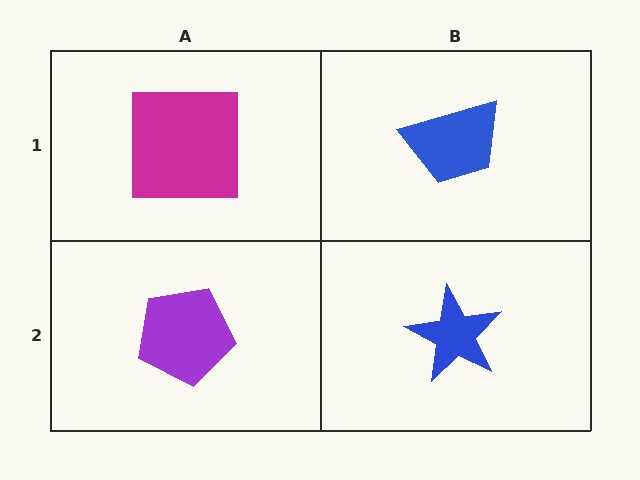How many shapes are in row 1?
2 shapes.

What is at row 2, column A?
A purple pentagon.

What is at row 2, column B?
A blue star.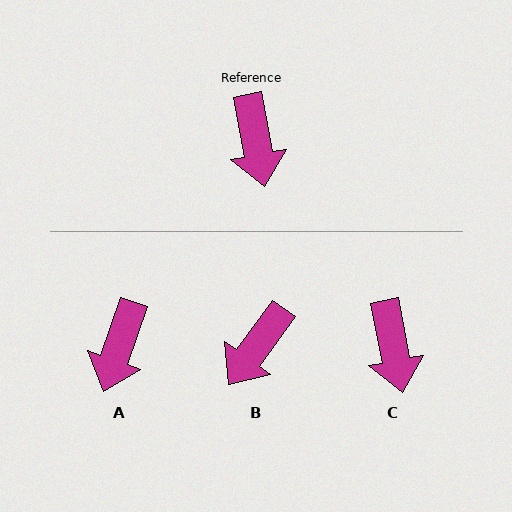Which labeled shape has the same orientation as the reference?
C.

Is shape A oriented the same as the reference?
No, it is off by about 30 degrees.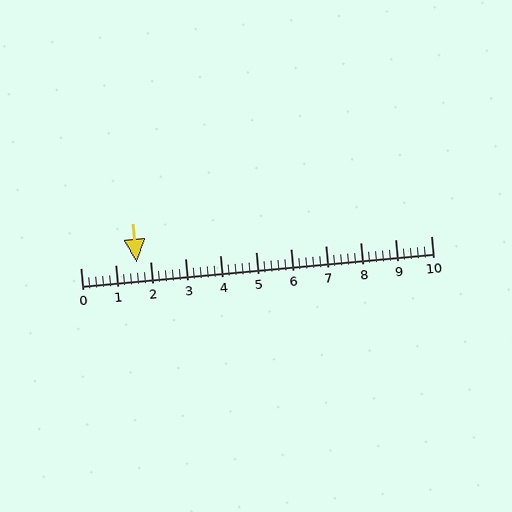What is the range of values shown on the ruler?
The ruler shows values from 0 to 10.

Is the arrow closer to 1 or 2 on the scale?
The arrow is closer to 2.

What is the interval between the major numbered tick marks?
The major tick marks are spaced 1 units apart.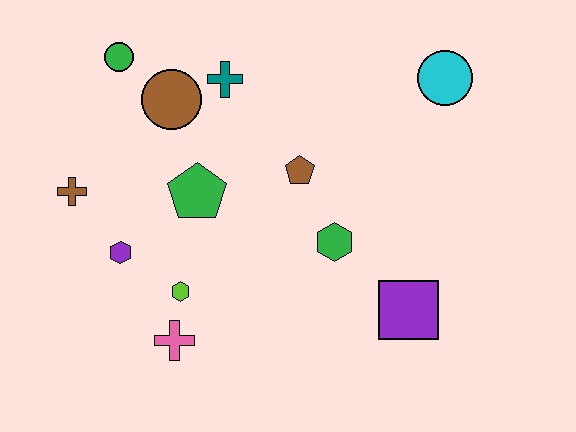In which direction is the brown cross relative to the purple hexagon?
The brown cross is above the purple hexagon.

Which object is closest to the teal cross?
The brown circle is closest to the teal cross.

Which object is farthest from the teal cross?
The purple square is farthest from the teal cross.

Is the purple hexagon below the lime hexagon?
No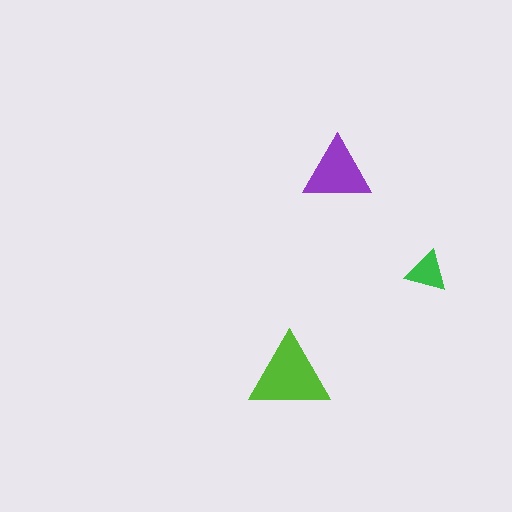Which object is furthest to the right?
The green triangle is rightmost.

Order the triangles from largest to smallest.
the lime one, the purple one, the green one.